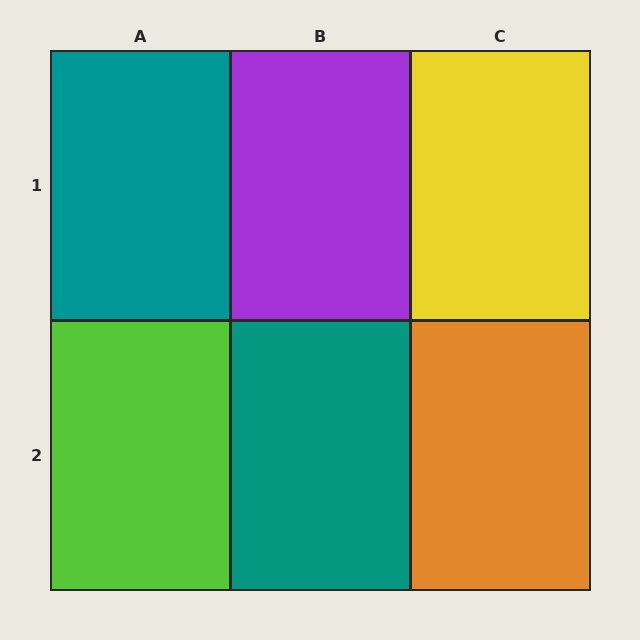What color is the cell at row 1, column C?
Yellow.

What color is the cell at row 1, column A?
Teal.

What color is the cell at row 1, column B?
Purple.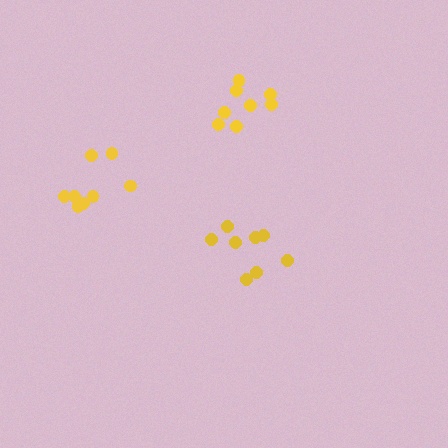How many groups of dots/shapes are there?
There are 3 groups.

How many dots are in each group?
Group 1: 8 dots, Group 2: 8 dots, Group 3: 8 dots (24 total).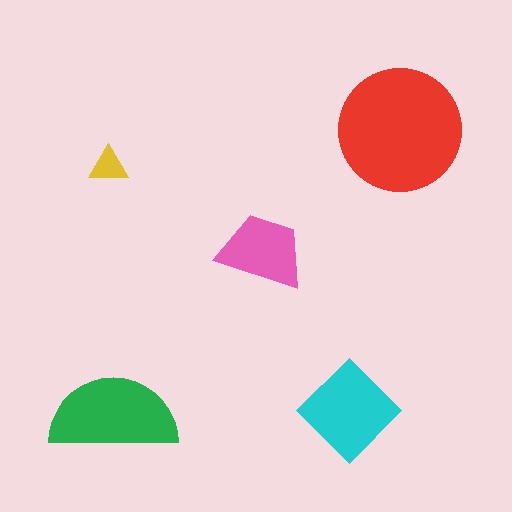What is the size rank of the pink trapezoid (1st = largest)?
4th.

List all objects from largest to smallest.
The red circle, the green semicircle, the cyan diamond, the pink trapezoid, the yellow triangle.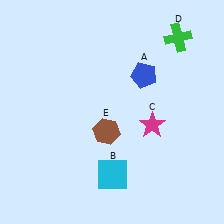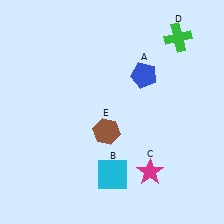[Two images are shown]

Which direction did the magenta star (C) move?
The magenta star (C) moved down.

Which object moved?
The magenta star (C) moved down.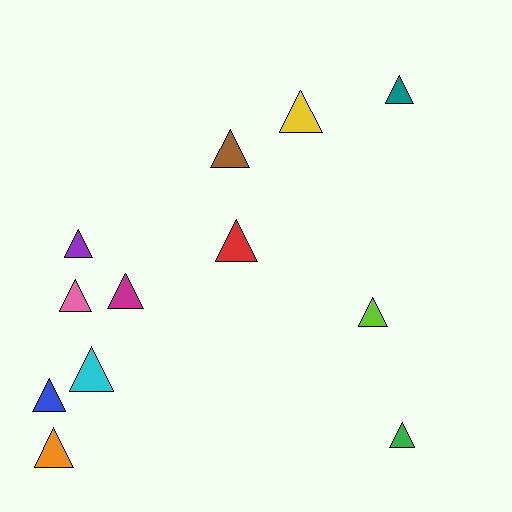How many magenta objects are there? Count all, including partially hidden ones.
There is 1 magenta object.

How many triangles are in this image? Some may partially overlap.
There are 12 triangles.